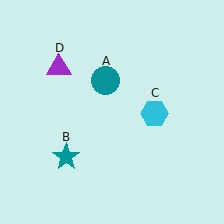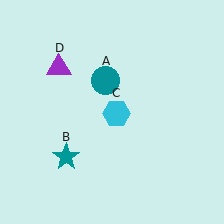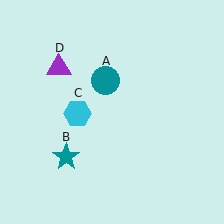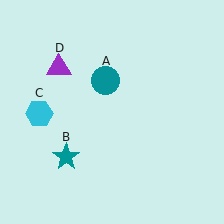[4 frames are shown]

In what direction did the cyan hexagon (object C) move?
The cyan hexagon (object C) moved left.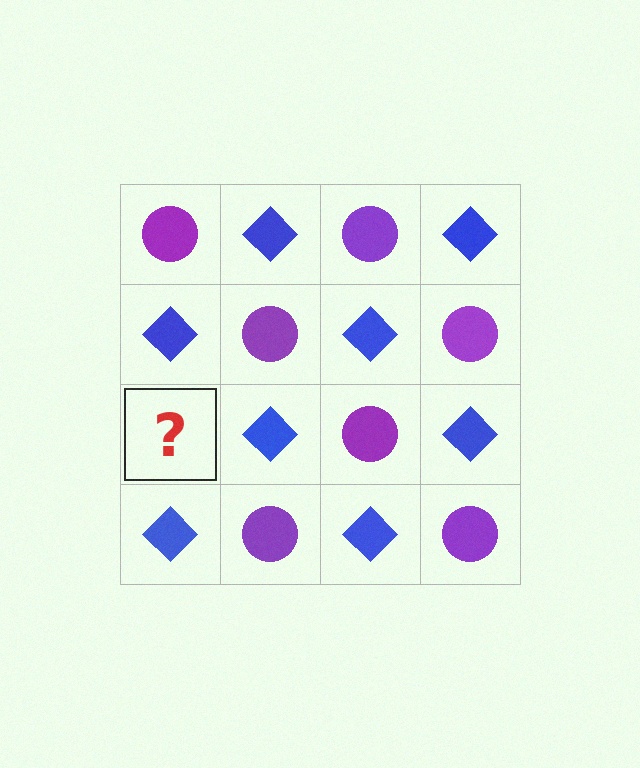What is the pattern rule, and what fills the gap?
The rule is that it alternates purple circle and blue diamond in a checkerboard pattern. The gap should be filled with a purple circle.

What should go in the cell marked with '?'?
The missing cell should contain a purple circle.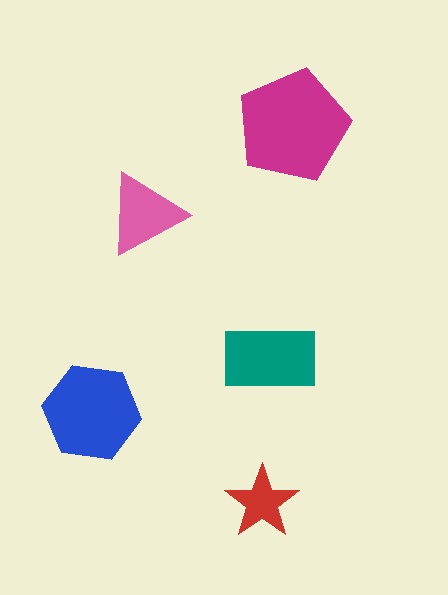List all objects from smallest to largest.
The red star, the pink triangle, the teal rectangle, the blue hexagon, the magenta pentagon.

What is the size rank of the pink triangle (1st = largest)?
4th.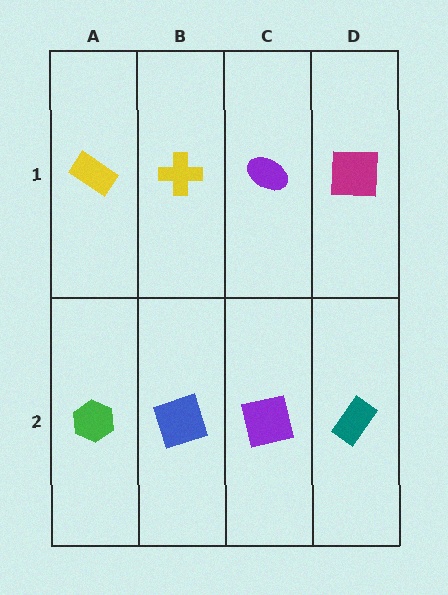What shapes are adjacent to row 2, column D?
A magenta square (row 1, column D), a purple square (row 2, column C).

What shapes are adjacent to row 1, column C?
A purple square (row 2, column C), a yellow cross (row 1, column B), a magenta square (row 1, column D).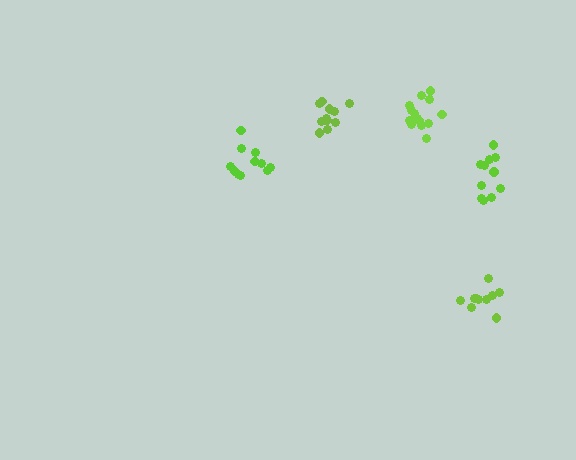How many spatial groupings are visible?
There are 5 spatial groupings.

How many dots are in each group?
Group 1: 11 dots, Group 2: 14 dots, Group 3: 10 dots, Group 4: 12 dots, Group 5: 11 dots (58 total).